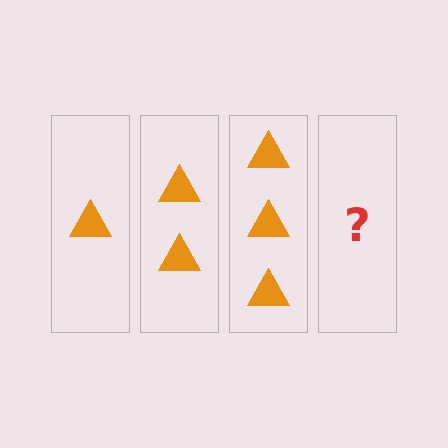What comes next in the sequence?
The next element should be 4 triangles.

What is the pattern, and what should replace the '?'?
The pattern is that each step adds one more triangle. The '?' should be 4 triangles.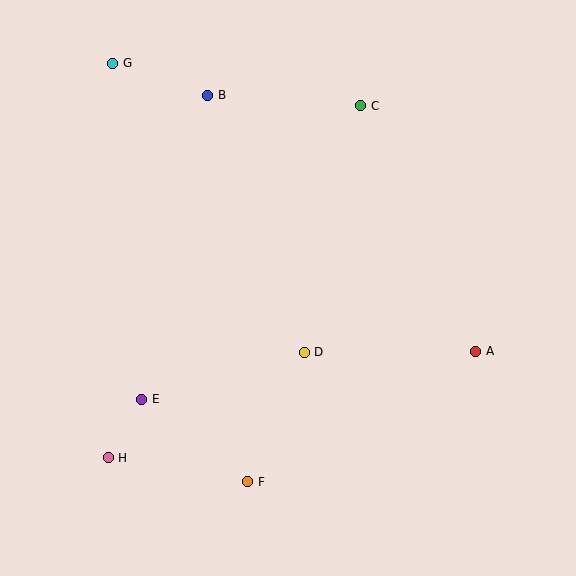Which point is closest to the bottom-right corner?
Point A is closest to the bottom-right corner.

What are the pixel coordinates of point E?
Point E is at (142, 399).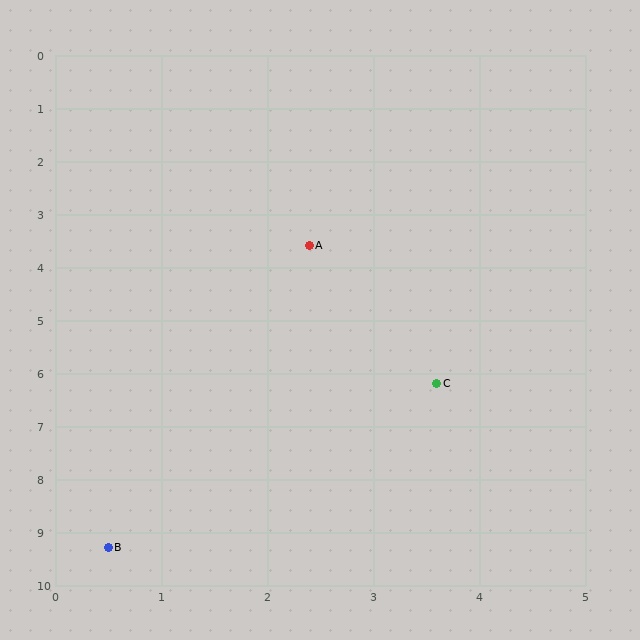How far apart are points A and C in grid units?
Points A and C are about 2.9 grid units apart.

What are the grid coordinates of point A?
Point A is at approximately (2.4, 3.6).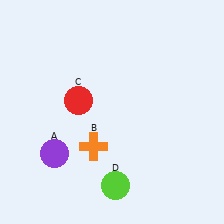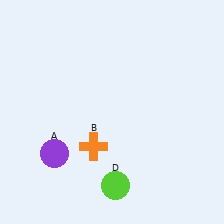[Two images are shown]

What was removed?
The red circle (C) was removed in Image 2.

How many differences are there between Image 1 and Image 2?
There is 1 difference between the two images.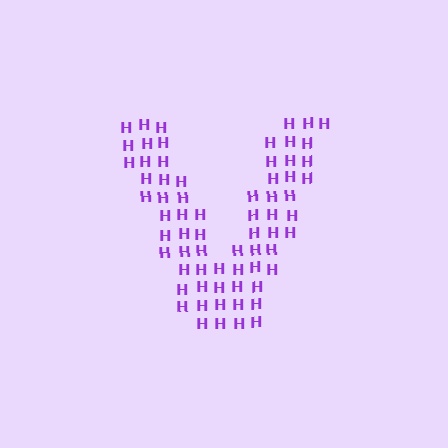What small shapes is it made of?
It is made of small letter H's.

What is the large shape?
The large shape is the letter V.